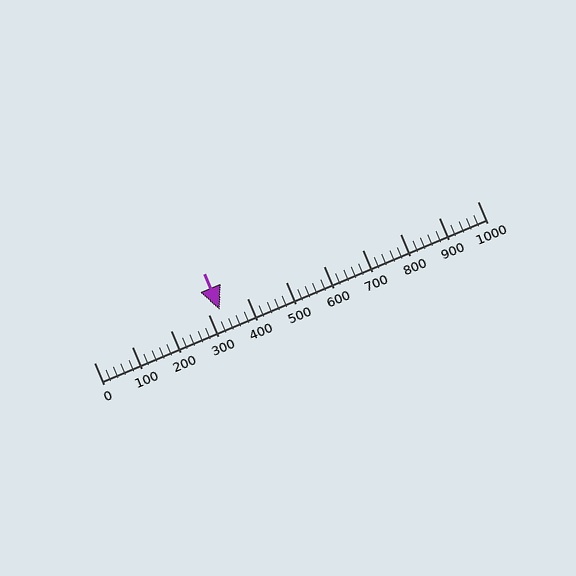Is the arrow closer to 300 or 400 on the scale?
The arrow is closer to 300.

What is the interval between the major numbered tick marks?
The major tick marks are spaced 100 units apart.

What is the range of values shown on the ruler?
The ruler shows values from 0 to 1000.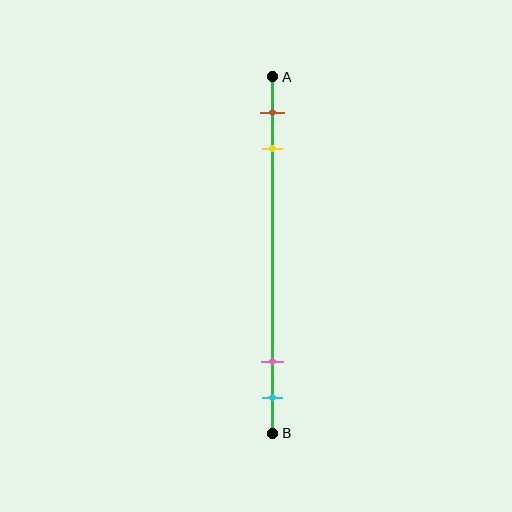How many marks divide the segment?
There are 4 marks dividing the segment.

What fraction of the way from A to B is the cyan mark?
The cyan mark is approximately 90% (0.9) of the way from A to B.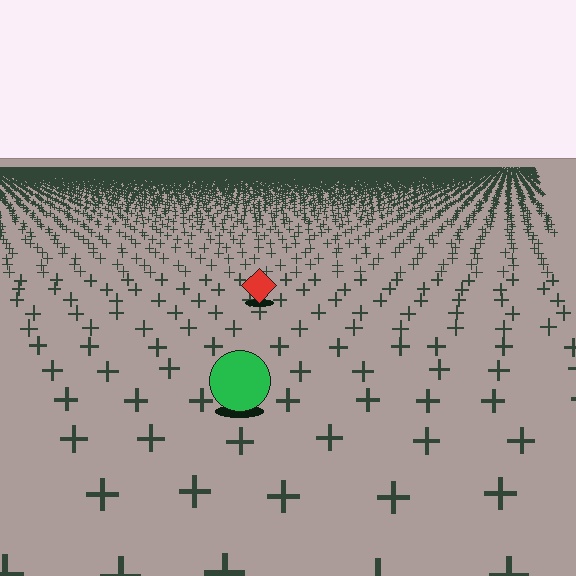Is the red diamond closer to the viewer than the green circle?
No. The green circle is closer — you can tell from the texture gradient: the ground texture is coarser near it.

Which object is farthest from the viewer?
The red diamond is farthest from the viewer. It appears smaller and the ground texture around it is denser.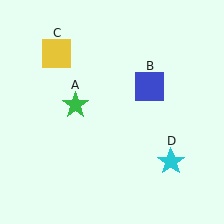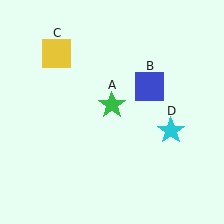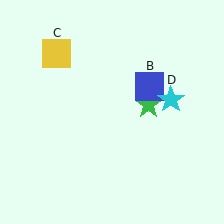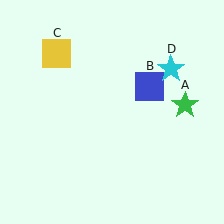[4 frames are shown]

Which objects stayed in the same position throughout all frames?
Blue square (object B) and yellow square (object C) remained stationary.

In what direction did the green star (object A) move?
The green star (object A) moved right.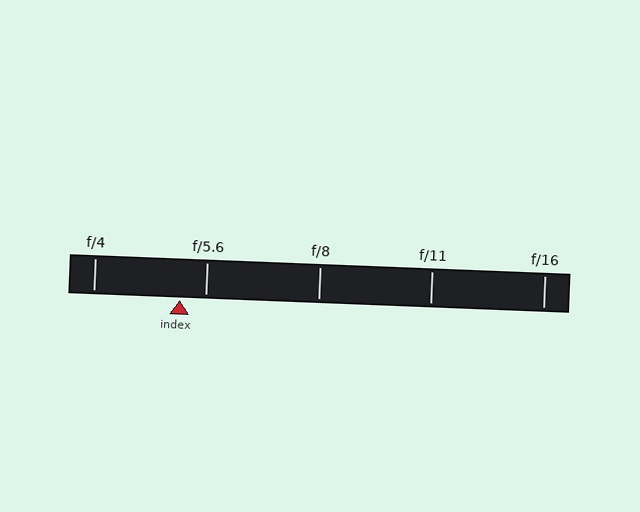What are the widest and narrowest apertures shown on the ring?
The widest aperture shown is f/4 and the narrowest is f/16.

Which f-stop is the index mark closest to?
The index mark is closest to f/5.6.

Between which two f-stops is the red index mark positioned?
The index mark is between f/4 and f/5.6.